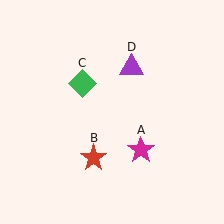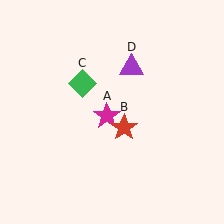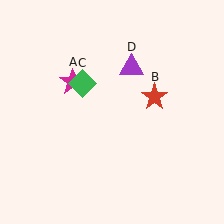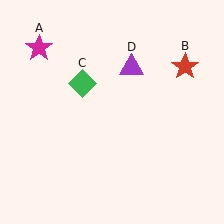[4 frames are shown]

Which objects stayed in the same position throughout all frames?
Green diamond (object C) and purple triangle (object D) remained stationary.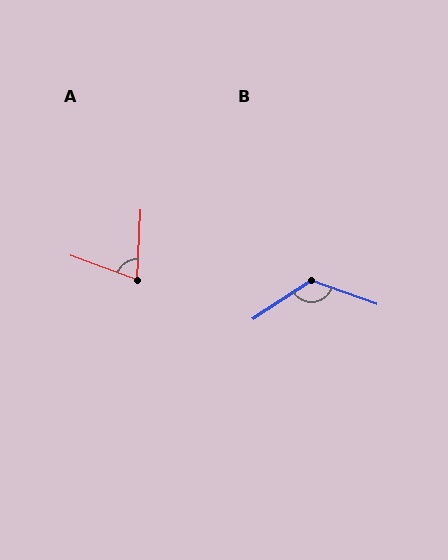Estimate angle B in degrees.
Approximately 127 degrees.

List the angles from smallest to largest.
A (73°), B (127°).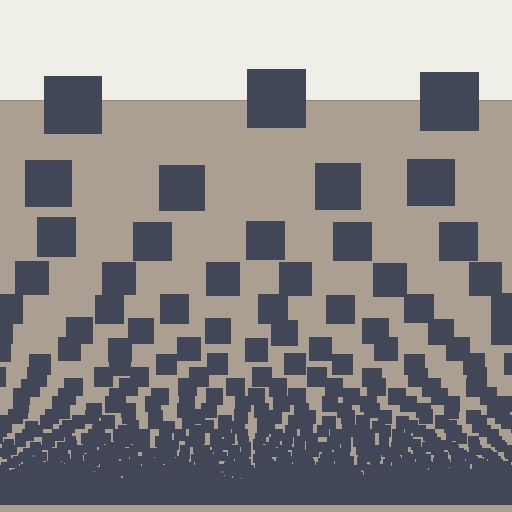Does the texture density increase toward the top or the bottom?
Density increases toward the bottom.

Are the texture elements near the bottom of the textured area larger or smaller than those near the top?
Smaller. The gradient is inverted — elements near the bottom are smaller and denser.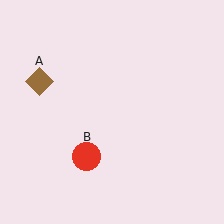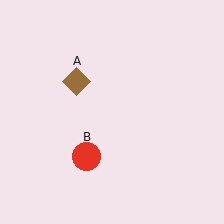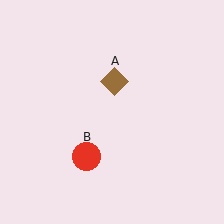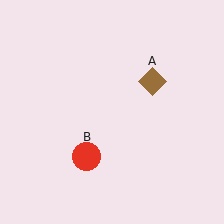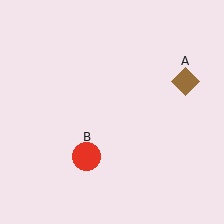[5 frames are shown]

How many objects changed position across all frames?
1 object changed position: brown diamond (object A).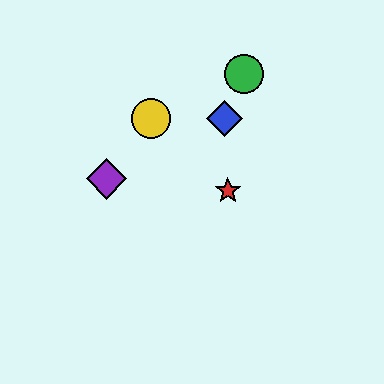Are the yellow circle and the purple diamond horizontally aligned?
No, the yellow circle is at y≈118 and the purple diamond is at y≈179.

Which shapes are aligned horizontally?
The blue diamond, the yellow circle are aligned horizontally.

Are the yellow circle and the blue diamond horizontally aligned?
Yes, both are at y≈118.